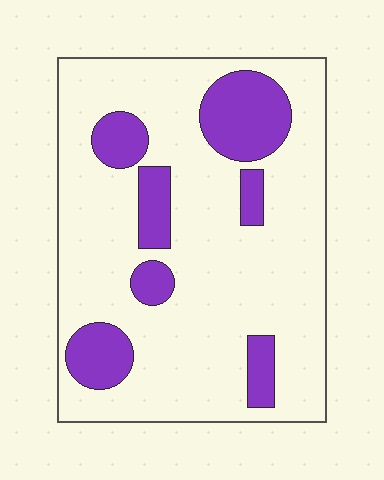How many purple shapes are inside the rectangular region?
7.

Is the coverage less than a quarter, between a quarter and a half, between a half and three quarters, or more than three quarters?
Less than a quarter.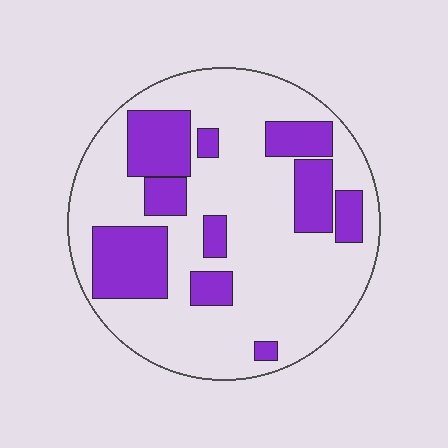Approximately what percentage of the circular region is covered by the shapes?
Approximately 30%.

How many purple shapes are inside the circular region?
10.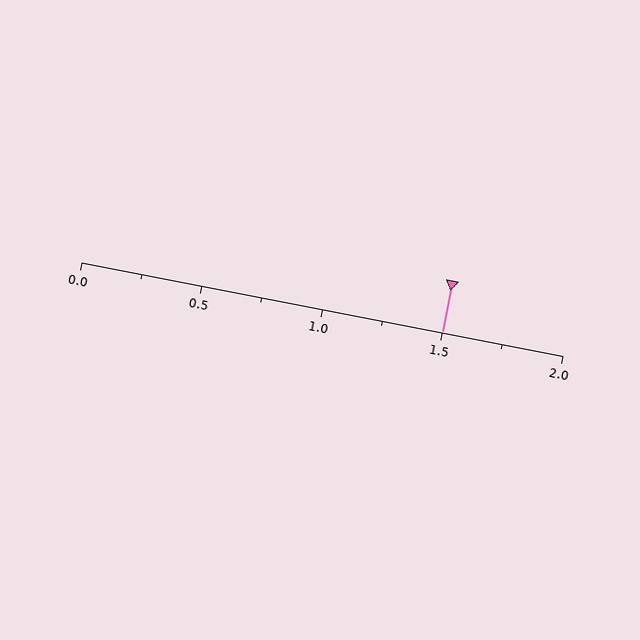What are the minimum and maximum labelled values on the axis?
The axis runs from 0.0 to 2.0.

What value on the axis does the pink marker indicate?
The marker indicates approximately 1.5.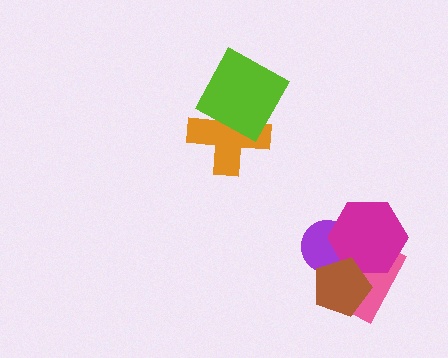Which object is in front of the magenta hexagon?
The brown pentagon is in front of the magenta hexagon.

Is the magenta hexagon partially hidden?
Yes, it is partially covered by another shape.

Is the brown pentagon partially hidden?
No, no other shape covers it.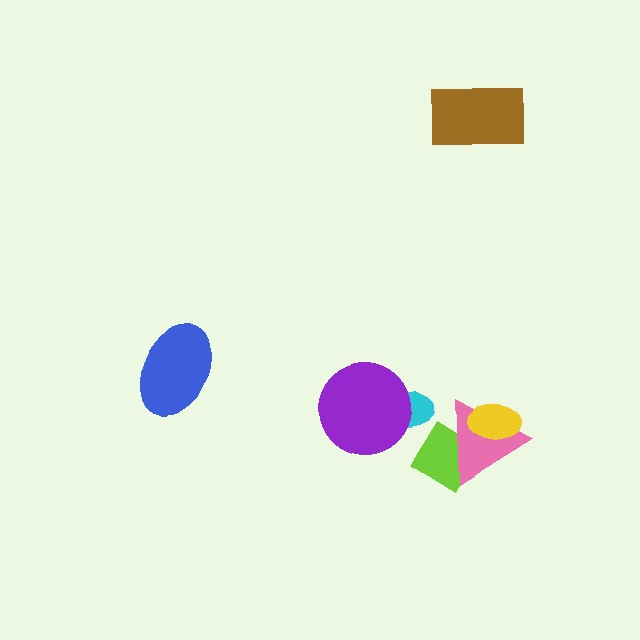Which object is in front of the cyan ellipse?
The purple circle is in front of the cyan ellipse.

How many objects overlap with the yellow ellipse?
1 object overlaps with the yellow ellipse.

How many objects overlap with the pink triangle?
2 objects overlap with the pink triangle.